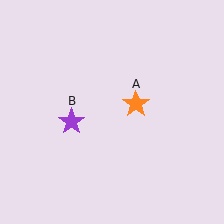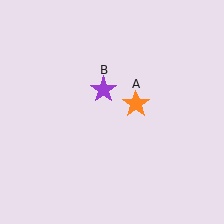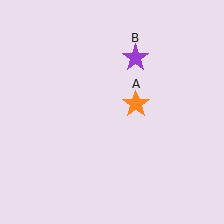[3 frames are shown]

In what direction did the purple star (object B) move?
The purple star (object B) moved up and to the right.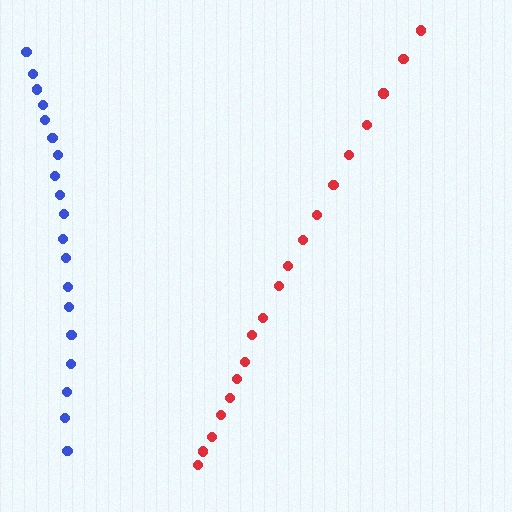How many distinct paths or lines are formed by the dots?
There are 2 distinct paths.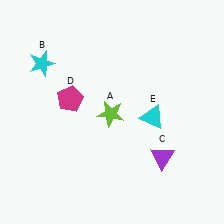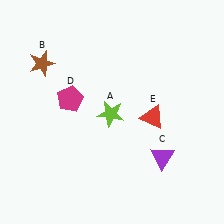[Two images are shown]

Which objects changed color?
B changed from cyan to brown. E changed from cyan to red.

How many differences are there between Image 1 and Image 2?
There are 2 differences between the two images.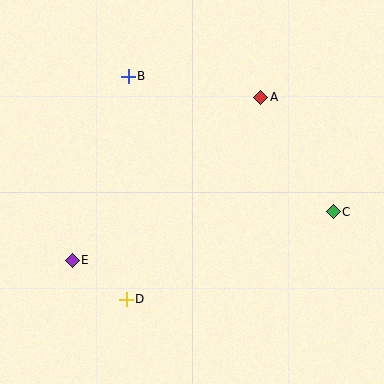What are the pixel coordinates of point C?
Point C is at (333, 212).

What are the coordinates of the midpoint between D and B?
The midpoint between D and B is at (127, 188).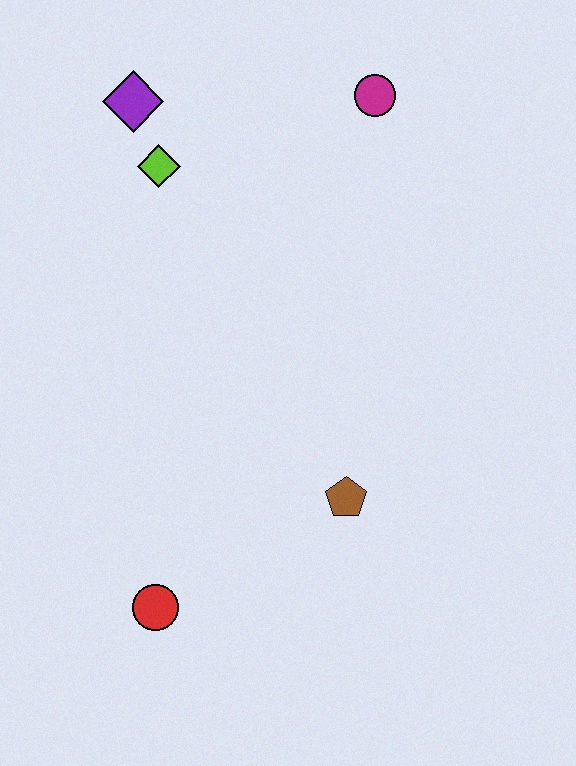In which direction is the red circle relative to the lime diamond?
The red circle is below the lime diamond.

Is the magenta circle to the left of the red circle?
No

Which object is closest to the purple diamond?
The lime diamond is closest to the purple diamond.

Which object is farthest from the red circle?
The magenta circle is farthest from the red circle.